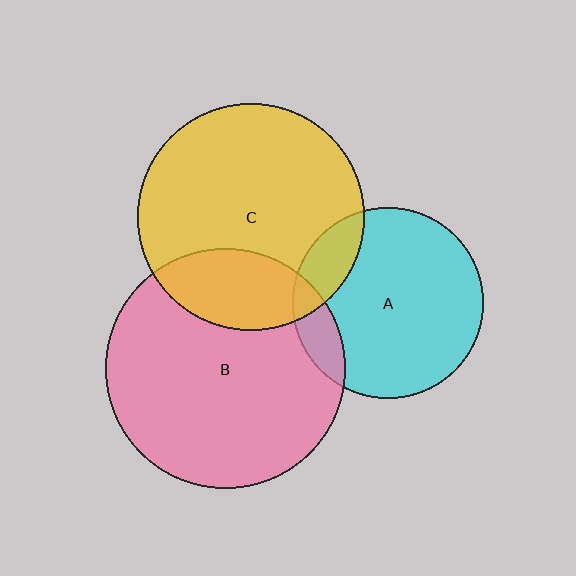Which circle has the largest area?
Circle B (pink).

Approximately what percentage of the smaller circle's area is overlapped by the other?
Approximately 15%.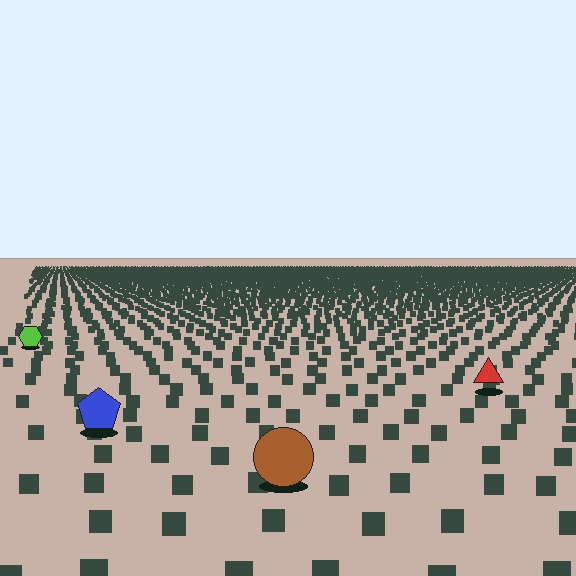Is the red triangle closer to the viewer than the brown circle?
No. The brown circle is closer — you can tell from the texture gradient: the ground texture is coarser near it.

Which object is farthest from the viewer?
The lime hexagon is farthest from the viewer. It appears smaller and the ground texture around it is denser.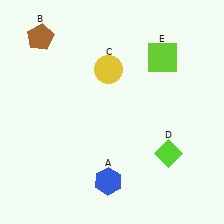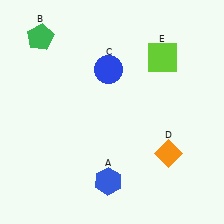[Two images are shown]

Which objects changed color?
B changed from brown to green. C changed from yellow to blue. D changed from lime to orange.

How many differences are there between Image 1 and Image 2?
There are 3 differences between the two images.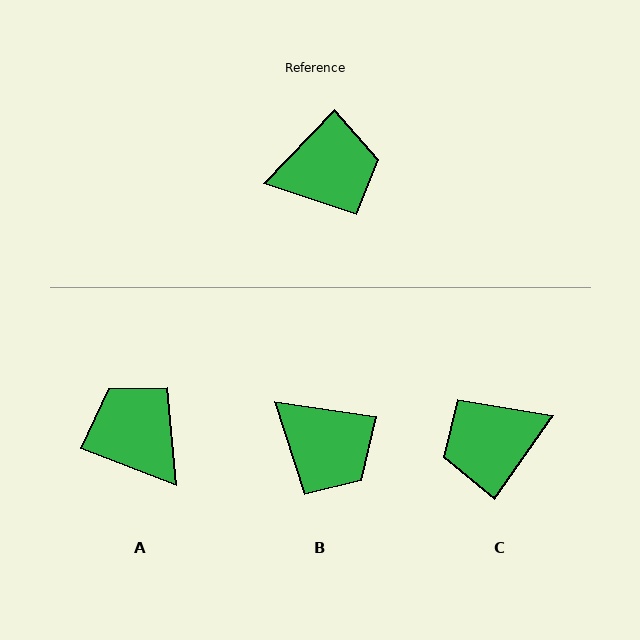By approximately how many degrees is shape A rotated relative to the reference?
Approximately 113 degrees counter-clockwise.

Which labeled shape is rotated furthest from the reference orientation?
C, about 171 degrees away.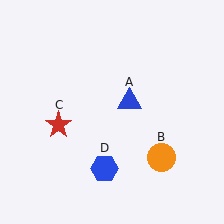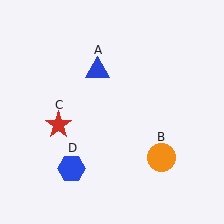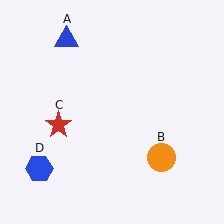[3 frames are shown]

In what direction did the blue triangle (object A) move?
The blue triangle (object A) moved up and to the left.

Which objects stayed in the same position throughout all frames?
Orange circle (object B) and red star (object C) remained stationary.